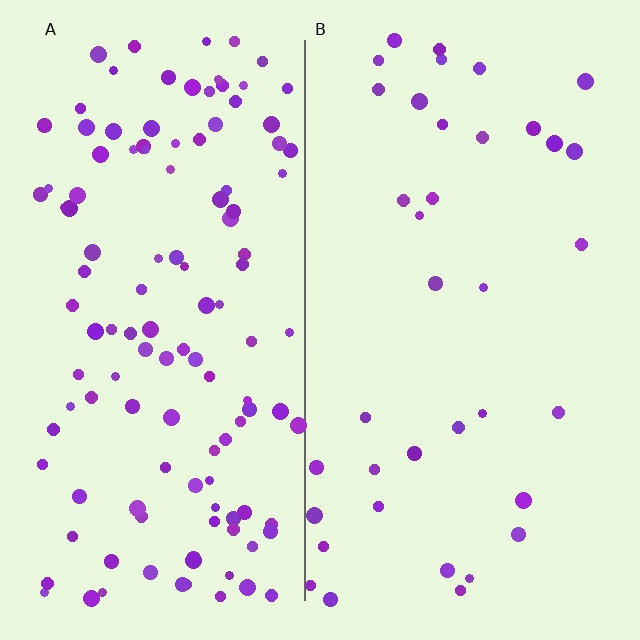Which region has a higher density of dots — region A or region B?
A (the left).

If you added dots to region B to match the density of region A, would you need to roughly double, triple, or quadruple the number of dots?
Approximately triple.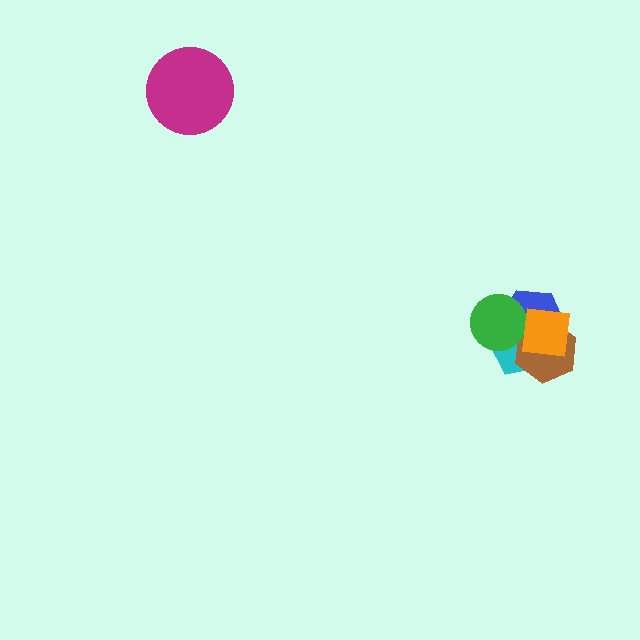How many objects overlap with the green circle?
3 objects overlap with the green circle.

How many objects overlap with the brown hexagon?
3 objects overlap with the brown hexagon.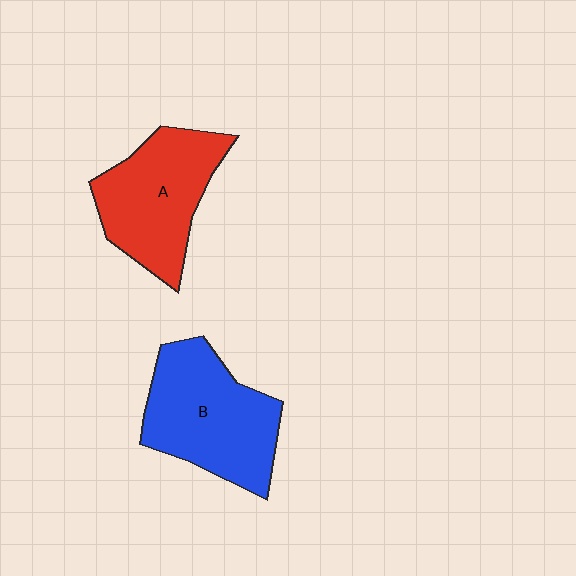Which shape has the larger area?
Shape B (blue).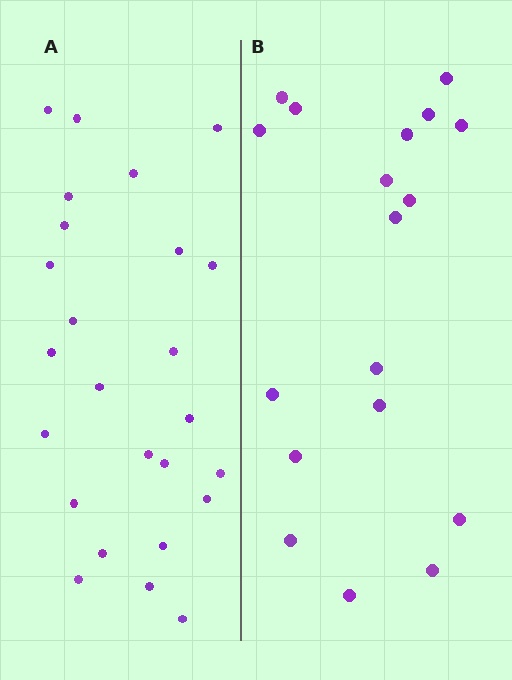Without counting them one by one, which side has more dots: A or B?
Region A (the left region) has more dots.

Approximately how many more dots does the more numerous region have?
Region A has roughly 8 or so more dots than region B.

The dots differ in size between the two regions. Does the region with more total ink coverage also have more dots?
No. Region B has more total ink coverage because its dots are larger, but region A actually contains more individual dots. Total area can be misleading — the number of items is what matters here.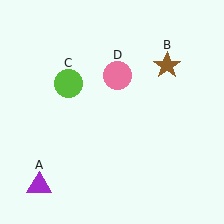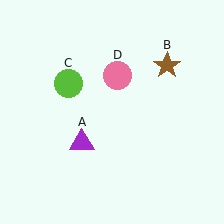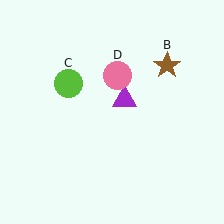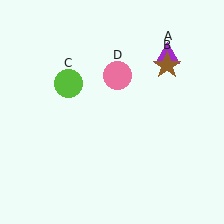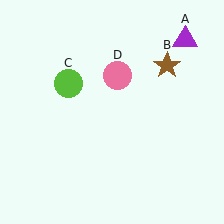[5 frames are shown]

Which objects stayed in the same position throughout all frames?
Brown star (object B) and lime circle (object C) and pink circle (object D) remained stationary.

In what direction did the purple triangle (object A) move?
The purple triangle (object A) moved up and to the right.